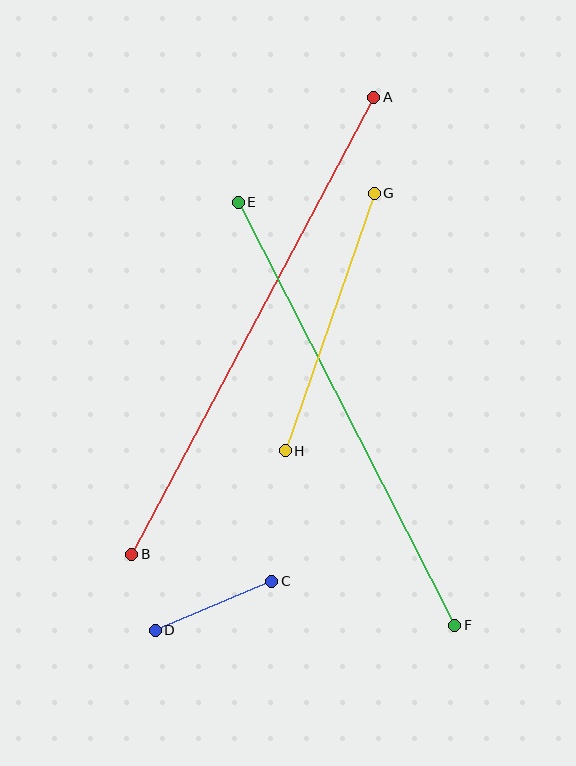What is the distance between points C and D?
The distance is approximately 126 pixels.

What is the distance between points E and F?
The distance is approximately 475 pixels.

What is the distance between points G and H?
The distance is approximately 273 pixels.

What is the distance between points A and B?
The distance is approximately 517 pixels.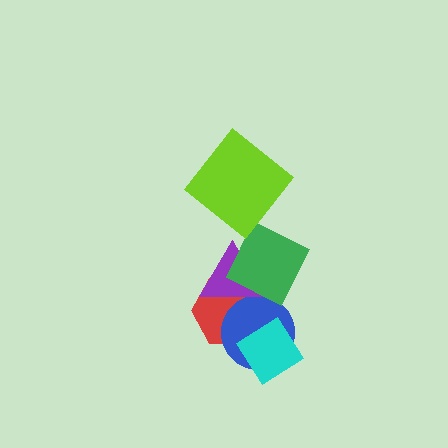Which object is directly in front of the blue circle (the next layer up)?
The purple triangle is directly in front of the blue circle.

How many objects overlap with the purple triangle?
3 objects overlap with the purple triangle.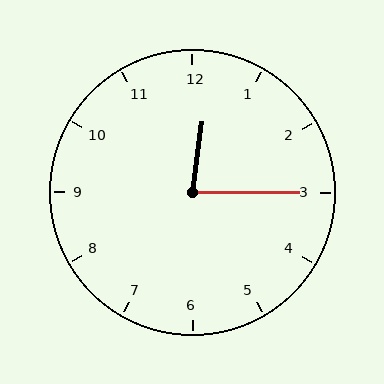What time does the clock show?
12:15.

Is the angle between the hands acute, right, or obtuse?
It is acute.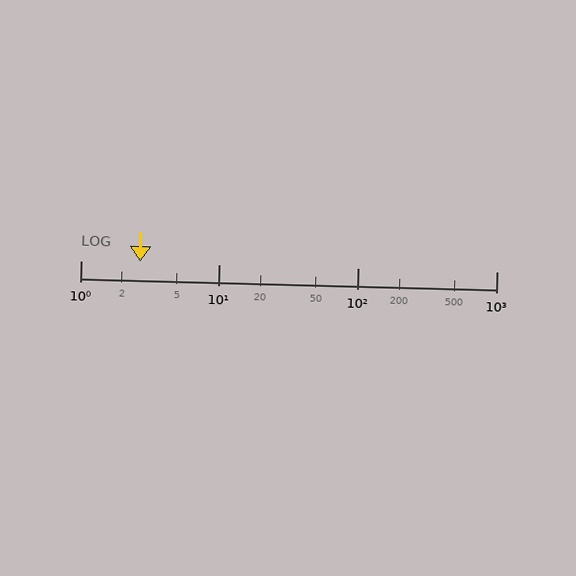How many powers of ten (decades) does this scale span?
The scale spans 3 decades, from 1 to 1000.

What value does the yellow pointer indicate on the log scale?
The pointer indicates approximately 2.7.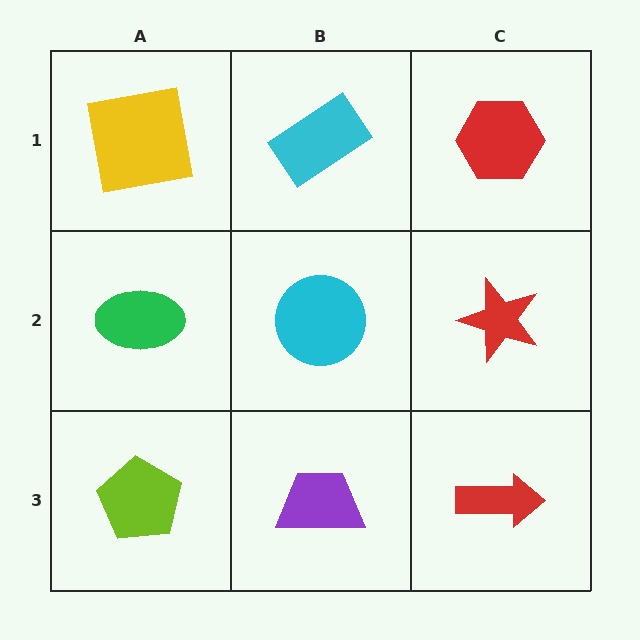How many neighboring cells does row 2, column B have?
4.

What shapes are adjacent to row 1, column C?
A red star (row 2, column C), a cyan rectangle (row 1, column B).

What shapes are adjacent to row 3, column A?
A green ellipse (row 2, column A), a purple trapezoid (row 3, column B).